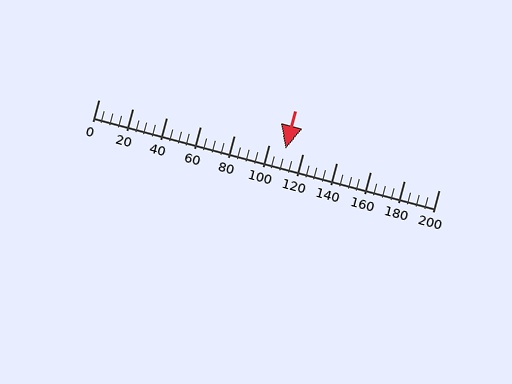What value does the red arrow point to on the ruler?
The red arrow points to approximately 110.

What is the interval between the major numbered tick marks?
The major tick marks are spaced 20 units apart.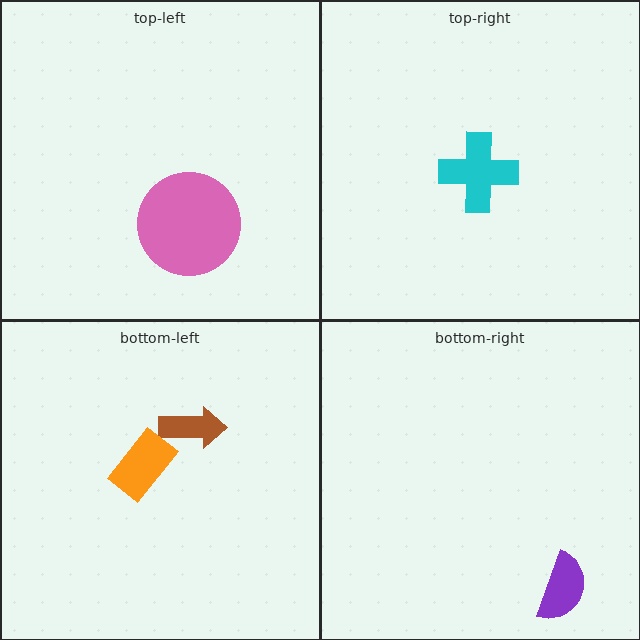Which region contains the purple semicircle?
The bottom-right region.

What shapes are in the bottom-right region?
The purple semicircle.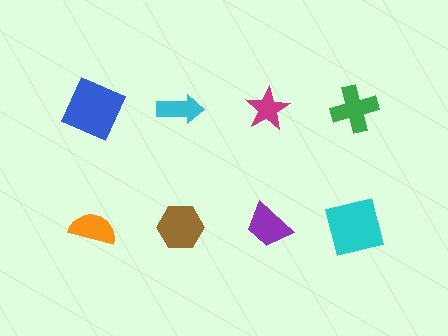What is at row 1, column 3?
A magenta star.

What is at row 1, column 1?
A blue square.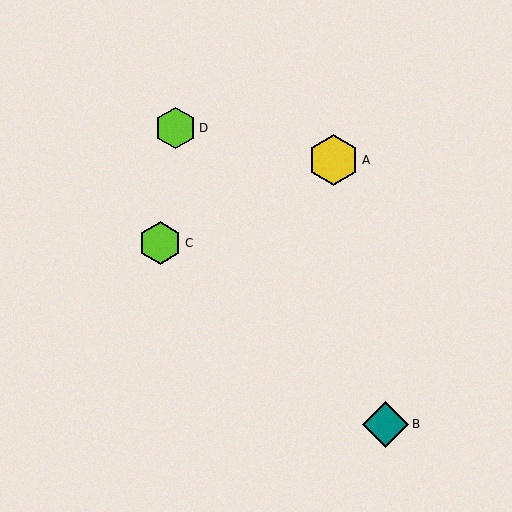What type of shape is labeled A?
Shape A is a yellow hexagon.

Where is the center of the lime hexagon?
The center of the lime hexagon is at (160, 243).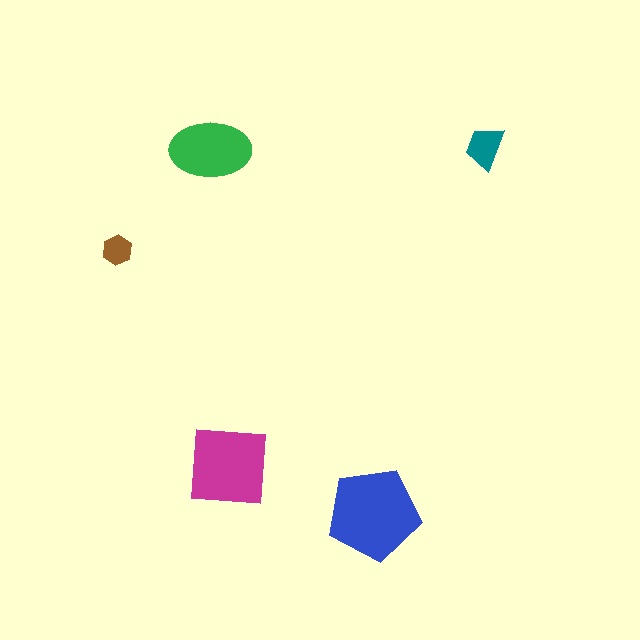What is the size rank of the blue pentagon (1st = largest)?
1st.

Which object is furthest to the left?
The brown hexagon is leftmost.